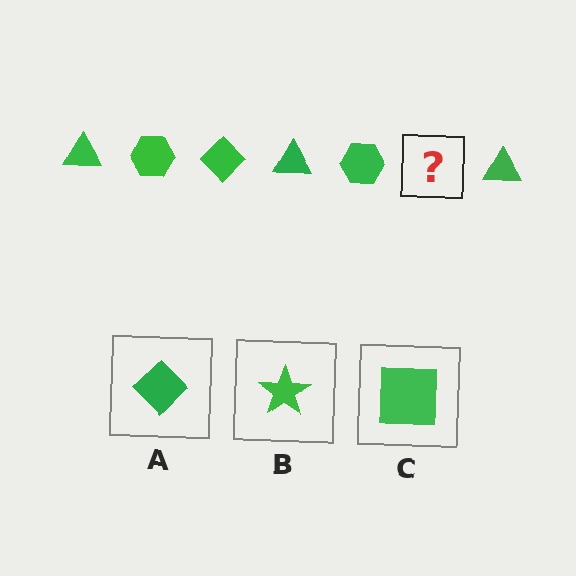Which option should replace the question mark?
Option A.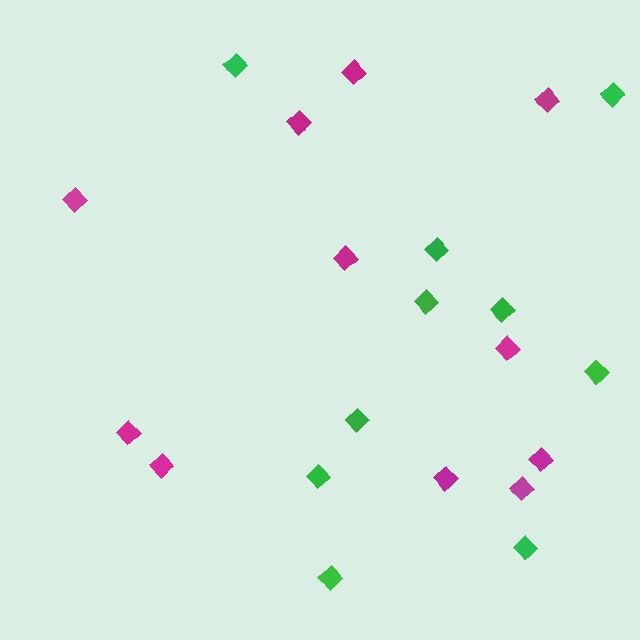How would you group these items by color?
There are 2 groups: one group of green diamonds (10) and one group of magenta diamonds (11).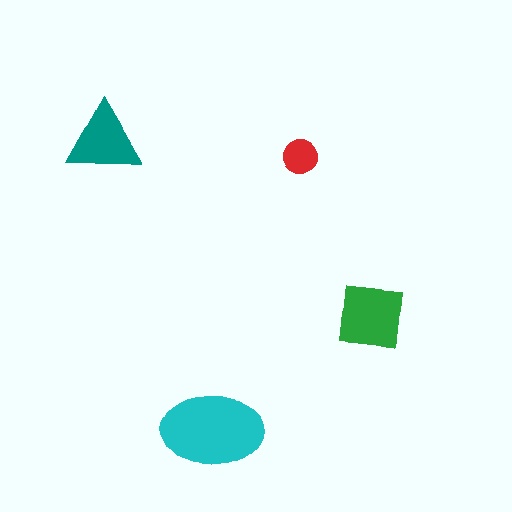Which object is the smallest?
The red circle.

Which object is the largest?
The cyan ellipse.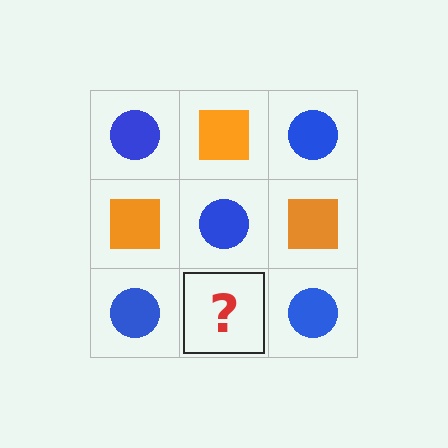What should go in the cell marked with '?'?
The missing cell should contain an orange square.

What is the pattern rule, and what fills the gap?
The rule is that it alternates blue circle and orange square in a checkerboard pattern. The gap should be filled with an orange square.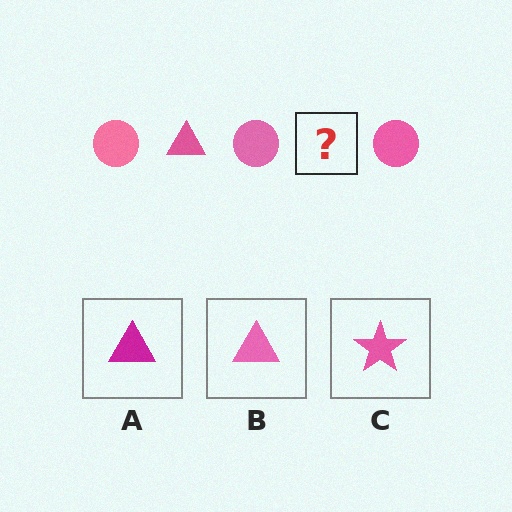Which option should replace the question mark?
Option B.